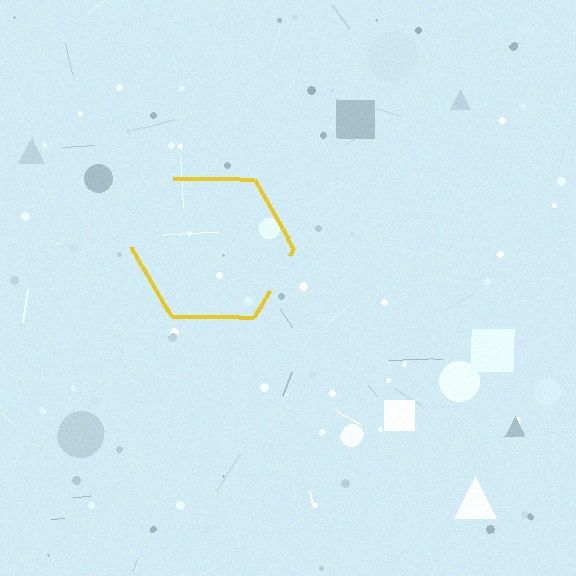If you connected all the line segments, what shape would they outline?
They would outline a hexagon.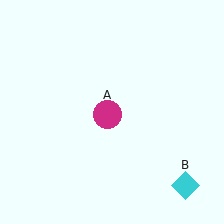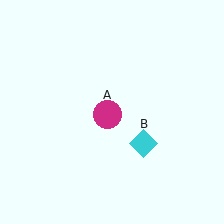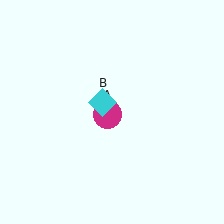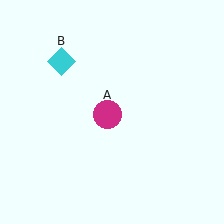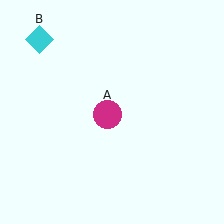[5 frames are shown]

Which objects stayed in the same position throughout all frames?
Magenta circle (object A) remained stationary.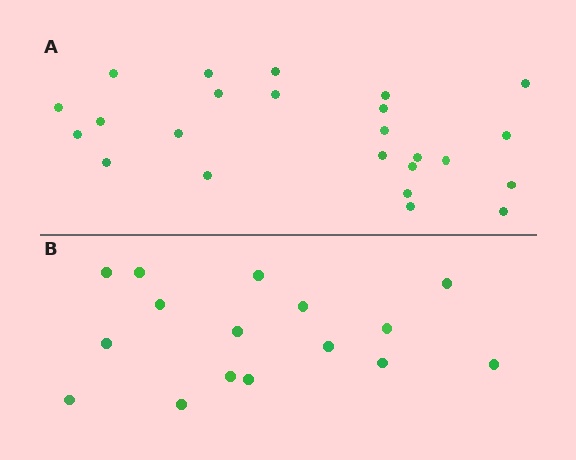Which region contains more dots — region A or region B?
Region A (the top region) has more dots.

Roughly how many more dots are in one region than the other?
Region A has roughly 8 or so more dots than region B.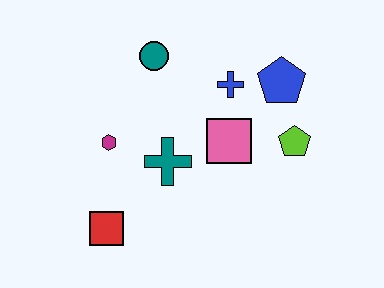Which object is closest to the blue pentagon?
The blue cross is closest to the blue pentagon.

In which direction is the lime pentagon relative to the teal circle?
The lime pentagon is to the right of the teal circle.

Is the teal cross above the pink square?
No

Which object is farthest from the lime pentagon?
The red square is farthest from the lime pentagon.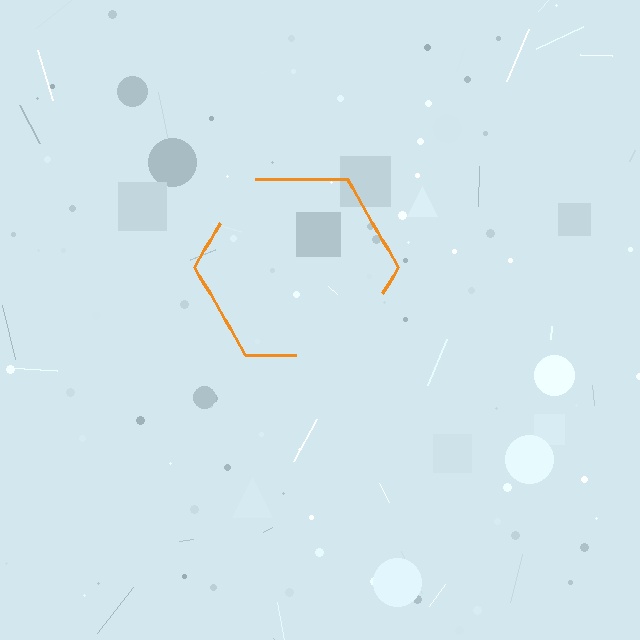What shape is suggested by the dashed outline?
The dashed outline suggests a hexagon.